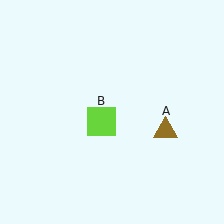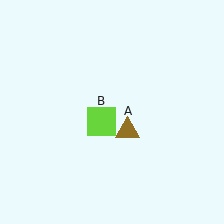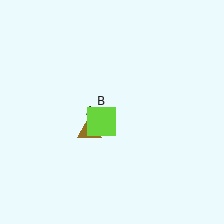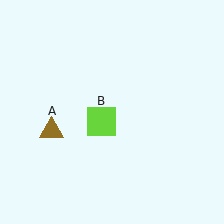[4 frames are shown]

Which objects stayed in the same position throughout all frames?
Lime square (object B) remained stationary.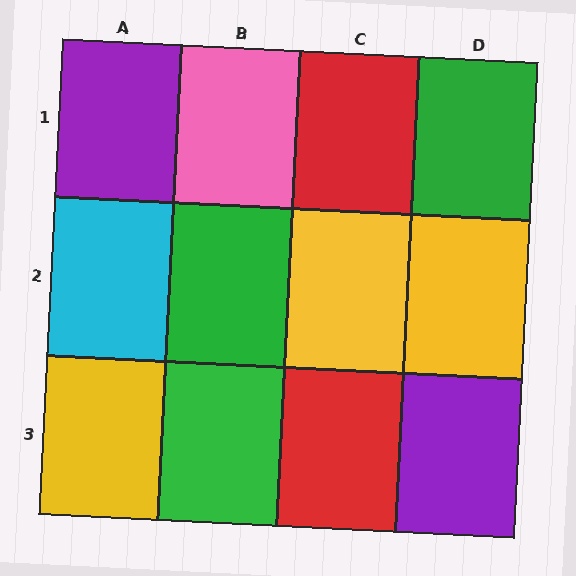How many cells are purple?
2 cells are purple.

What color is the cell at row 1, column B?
Pink.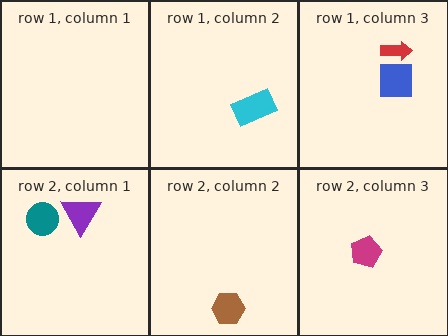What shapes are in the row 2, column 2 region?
The brown hexagon.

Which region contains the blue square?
The row 1, column 3 region.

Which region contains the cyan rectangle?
The row 1, column 2 region.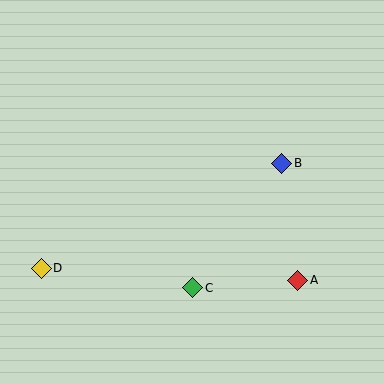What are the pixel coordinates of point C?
Point C is at (193, 288).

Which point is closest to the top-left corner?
Point D is closest to the top-left corner.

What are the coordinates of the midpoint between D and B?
The midpoint between D and B is at (161, 216).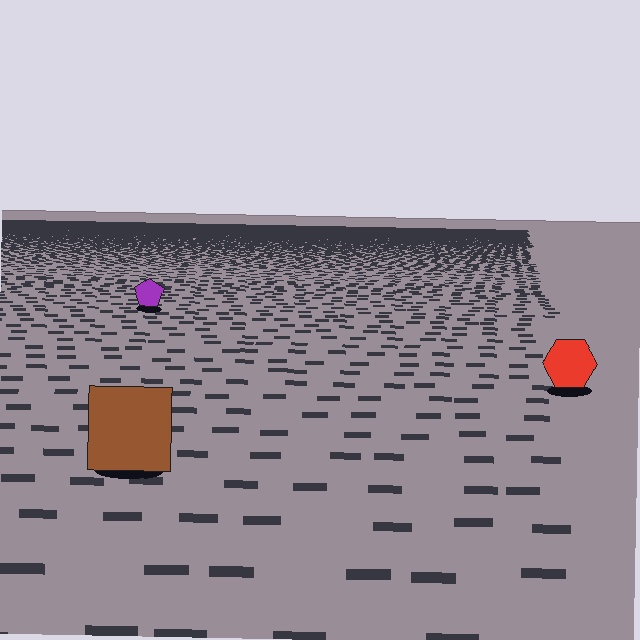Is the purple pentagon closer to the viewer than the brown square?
No. The brown square is closer — you can tell from the texture gradient: the ground texture is coarser near it.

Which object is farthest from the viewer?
The purple pentagon is farthest from the viewer. It appears smaller and the ground texture around it is denser.